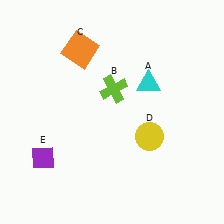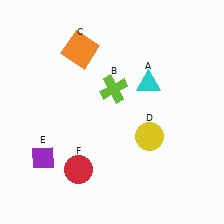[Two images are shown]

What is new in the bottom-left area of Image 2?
A red circle (F) was added in the bottom-left area of Image 2.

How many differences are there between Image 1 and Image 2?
There is 1 difference between the two images.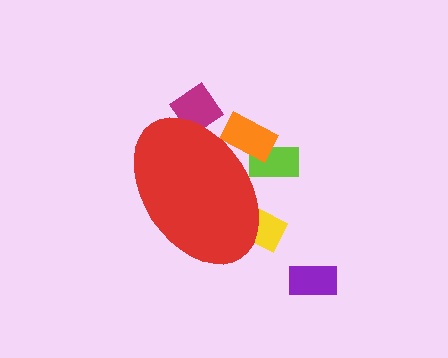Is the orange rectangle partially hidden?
Yes, the orange rectangle is partially hidden behind the red ellipse.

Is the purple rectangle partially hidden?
No, the purple rectangle is fully visible.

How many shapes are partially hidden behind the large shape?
4 shapes are partially hidden.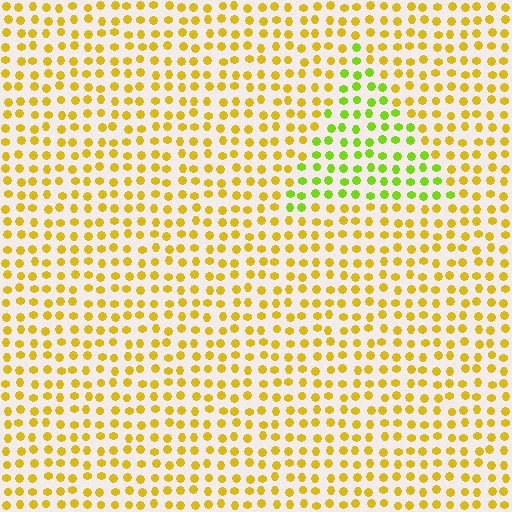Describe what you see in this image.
The image is filled with small yellow elements in a uniform arrangement. A triangle-shaped region is visible where the elements are tinted to a slightly different hue, forming a subtle color boundary.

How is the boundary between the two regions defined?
The boundary is defined purely by a slight shift in hue (about 40 degrees). Spacing, size, and orientation are identical on both sides.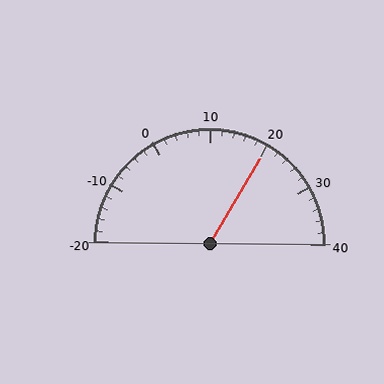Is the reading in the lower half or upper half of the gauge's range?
The reading is in the upper half of the range (-20 to 40).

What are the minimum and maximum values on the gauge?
The gauge ranges from -20 to 40.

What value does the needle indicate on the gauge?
The needle indicates approximately 20.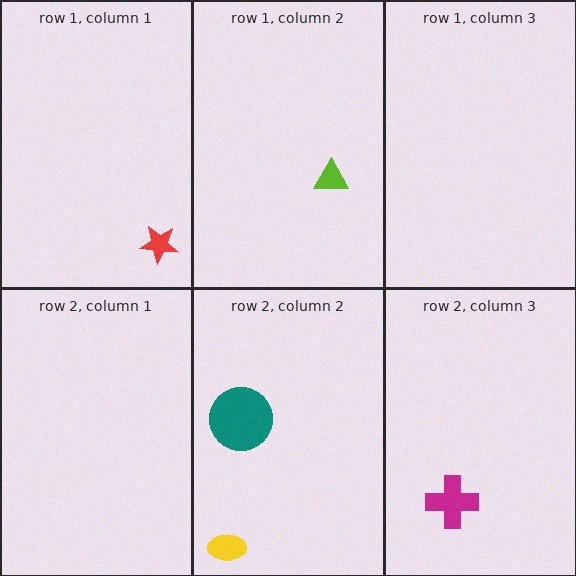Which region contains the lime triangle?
The row 1, column 2 region.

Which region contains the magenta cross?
The row 2, column 3 region.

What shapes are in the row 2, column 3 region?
The magenta cross.